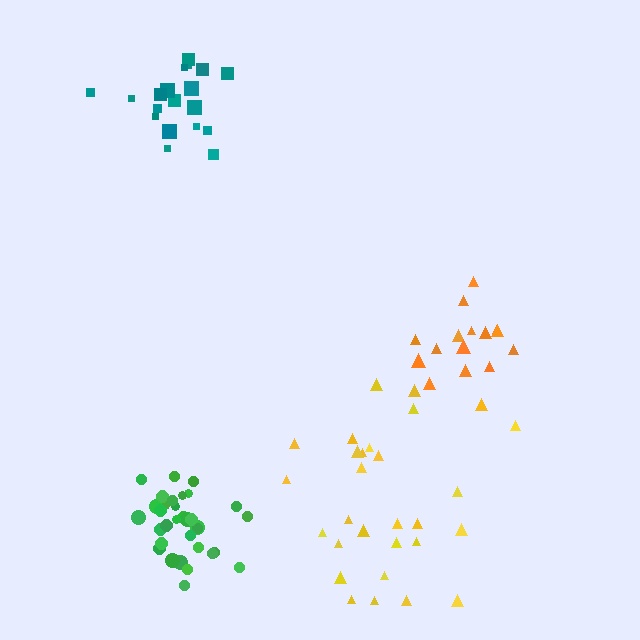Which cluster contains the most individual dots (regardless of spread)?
Green (33).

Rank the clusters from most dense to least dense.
green, orange, teal, yellow.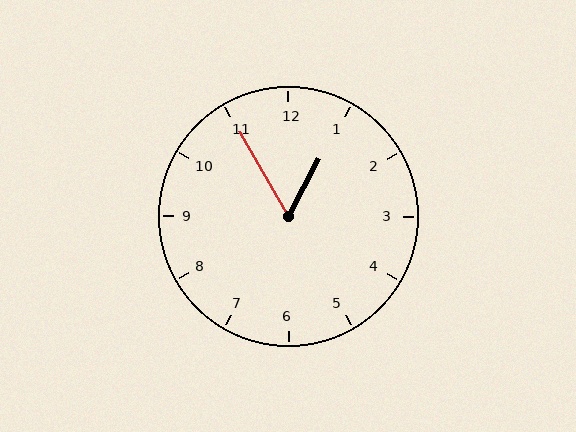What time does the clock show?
12:55.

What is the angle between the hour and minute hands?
Approximately 58 degrees.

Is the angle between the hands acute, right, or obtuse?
It is acute.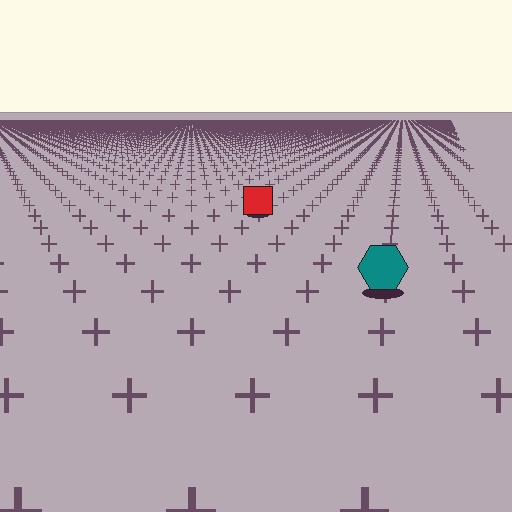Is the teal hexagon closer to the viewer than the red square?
Yes. The teal hexagon is closer — you can tell from the texture gradient: the ground texture is coarser near it.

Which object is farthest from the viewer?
The red square is farthest from the viewer. It appears smaller and the ground texture around it is denser.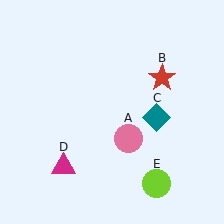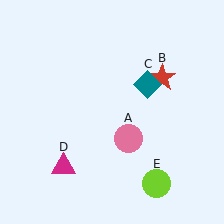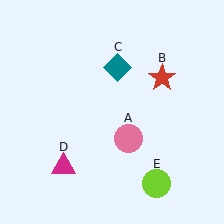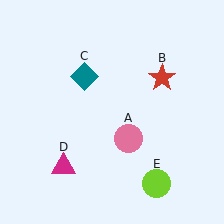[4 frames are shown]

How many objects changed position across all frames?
1 object changed position: teal diamond (object C).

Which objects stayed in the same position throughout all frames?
Pink circle (object A) and red star (object B) and magenta triangle (object D) and lime circle (object E) remained stationary.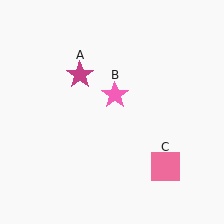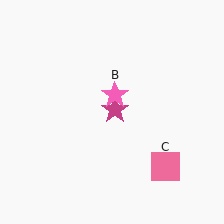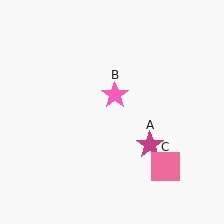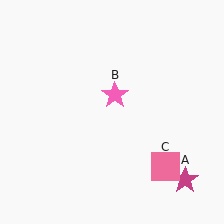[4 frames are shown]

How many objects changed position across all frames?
1 object changed position: magenta star (object A).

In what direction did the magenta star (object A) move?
The magenta star (object A) moved down and to the right.